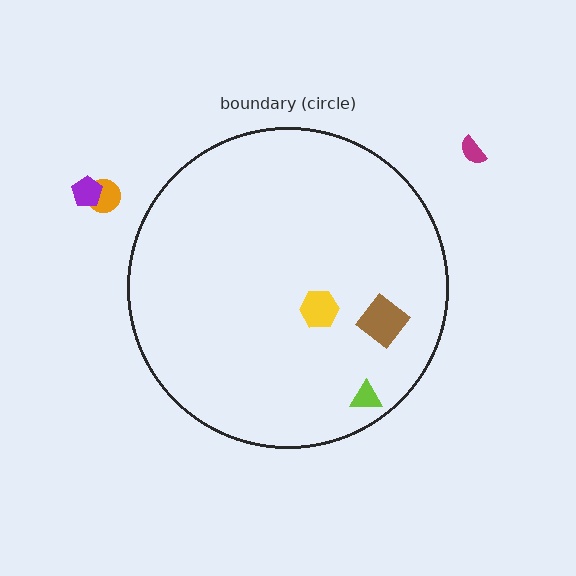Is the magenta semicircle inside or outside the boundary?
Outside.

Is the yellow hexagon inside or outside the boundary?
Inside.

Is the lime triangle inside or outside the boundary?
Inside.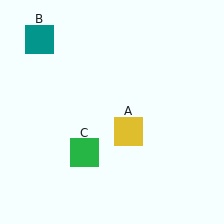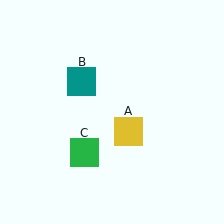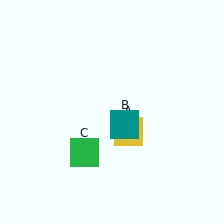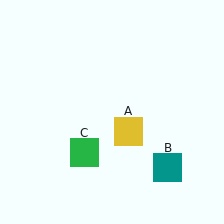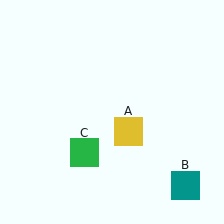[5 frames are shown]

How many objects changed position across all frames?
1 object changed position: teal square (object B).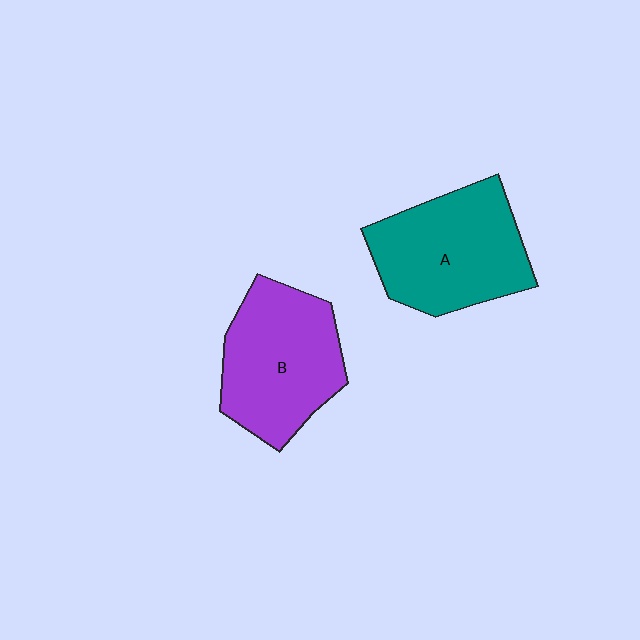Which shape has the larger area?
Shape A (teal).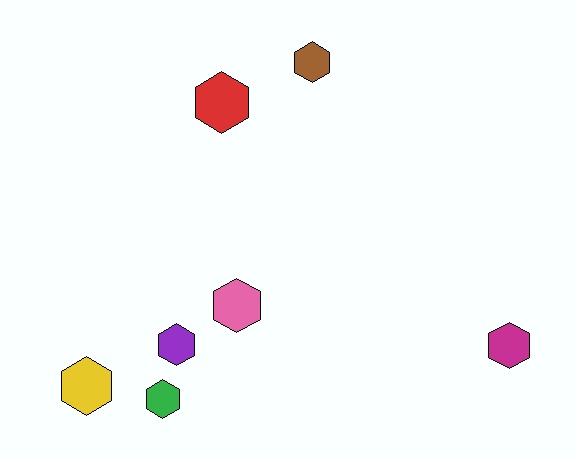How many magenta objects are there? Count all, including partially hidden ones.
There is 1 magenta object.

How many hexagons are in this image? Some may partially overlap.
There are 7 hexagons.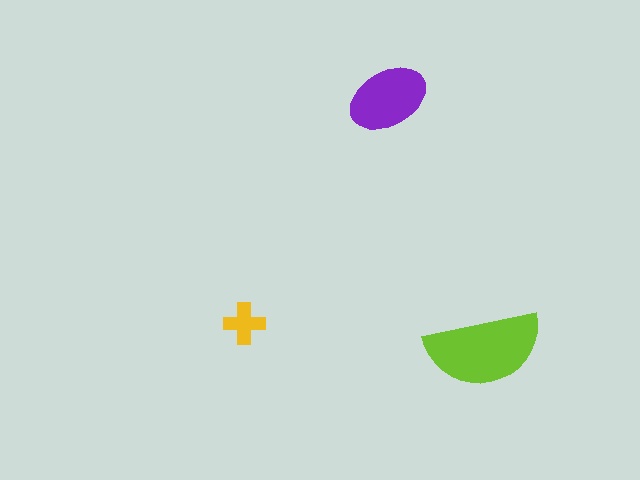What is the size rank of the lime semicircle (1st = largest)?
1st.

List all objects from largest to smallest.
The lime semicircle, the purple ellipse, the yellow cross.